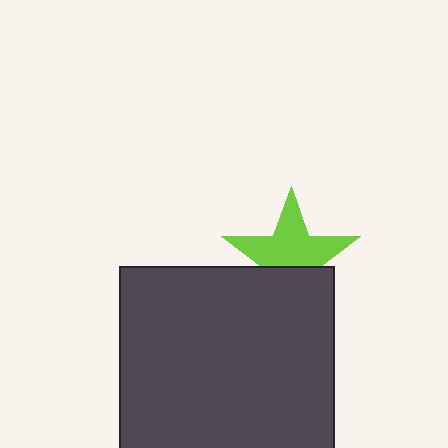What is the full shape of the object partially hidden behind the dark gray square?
The partially hidden object is a lime star.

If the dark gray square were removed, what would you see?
You would see the complete lime star.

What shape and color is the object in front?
The object in front is a dark gray square.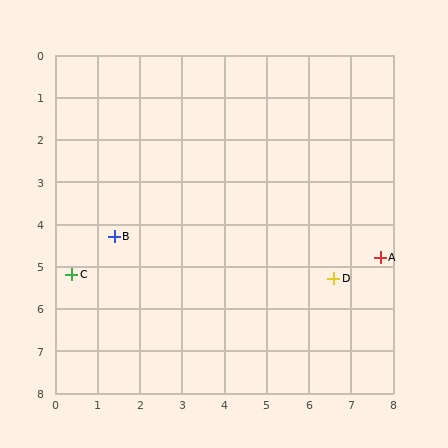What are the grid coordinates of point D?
Point D is at approximately (6.6, 5.3).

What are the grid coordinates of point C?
Point C is at approximately (0.4, 5.2).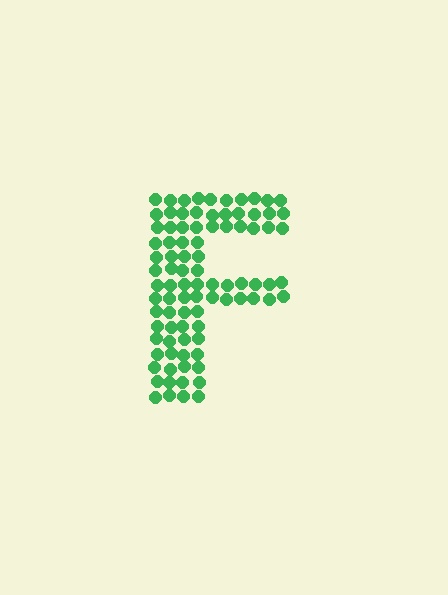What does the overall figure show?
The overall figure shows the letter F.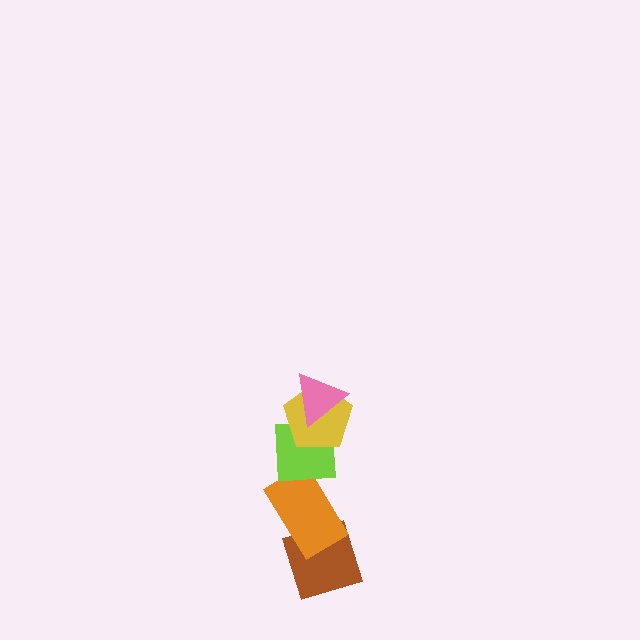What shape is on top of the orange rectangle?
The lime square is on top of the orange rectangle.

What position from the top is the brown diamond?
The brown diamond is 5th from the top.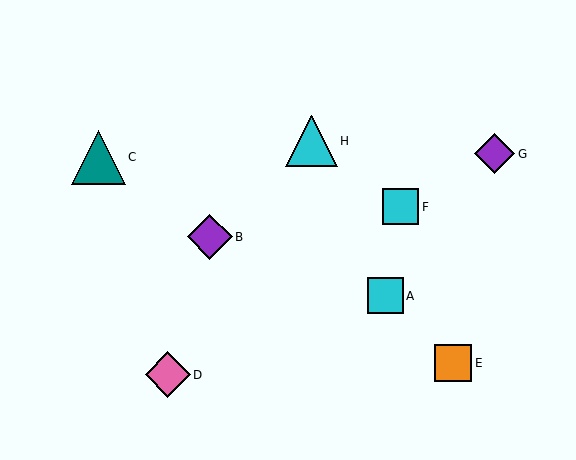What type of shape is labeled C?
Shape C is a teal triangle.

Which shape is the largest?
The teal triangle (labeled C) is the largest.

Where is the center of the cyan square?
The center of the cyan square is at (385, 296).